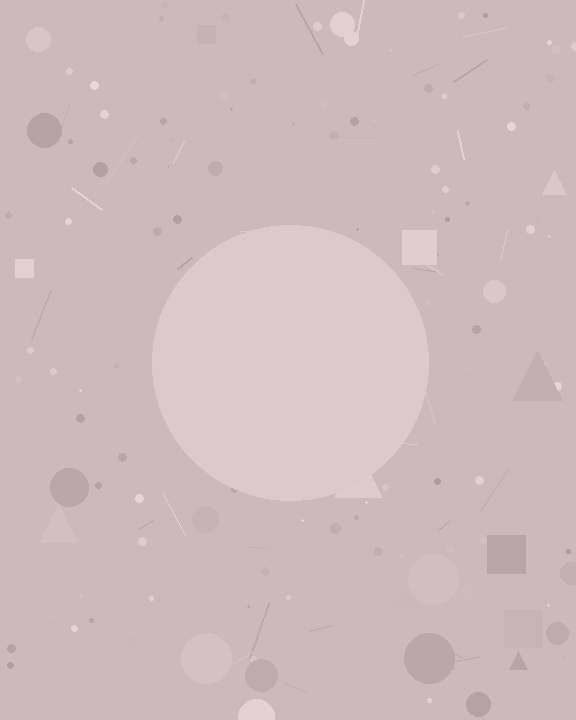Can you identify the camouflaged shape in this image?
The camouflaged shape is a circle.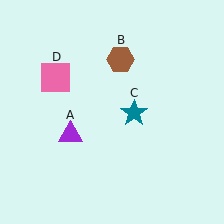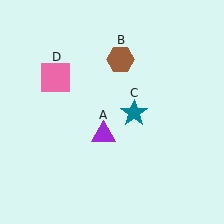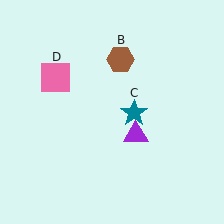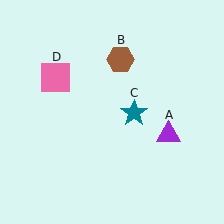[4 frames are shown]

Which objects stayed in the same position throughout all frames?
Brown hexagon (object B) and teal star (object C) and pink square (object D) remained stationary.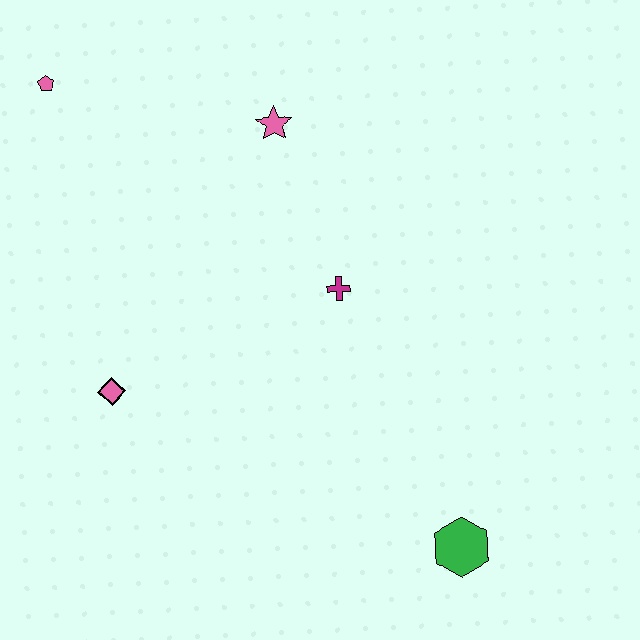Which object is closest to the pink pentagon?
The pink star is closest to the pink pentagon.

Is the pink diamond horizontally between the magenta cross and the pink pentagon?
Yes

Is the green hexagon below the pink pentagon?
Yes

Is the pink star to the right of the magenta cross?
No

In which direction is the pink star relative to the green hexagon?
The pink star is above the green hexagon.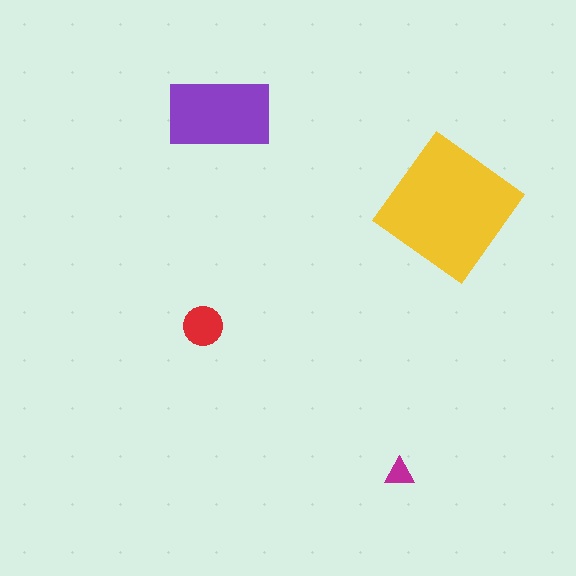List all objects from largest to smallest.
The yellow diamond, the purple rectangle, the red circle, the magenta triangle.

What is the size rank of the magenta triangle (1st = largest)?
4th.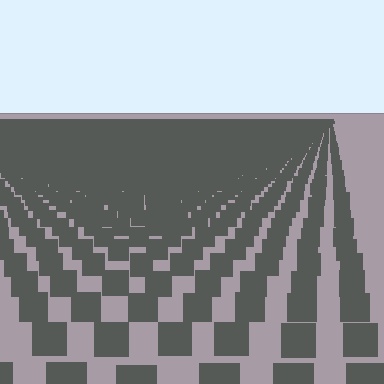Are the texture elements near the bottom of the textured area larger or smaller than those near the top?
Larger. Near the bottom, elements are closer to the viewer and appear at a bigger on-screen size.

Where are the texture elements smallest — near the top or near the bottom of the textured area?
Near the top.